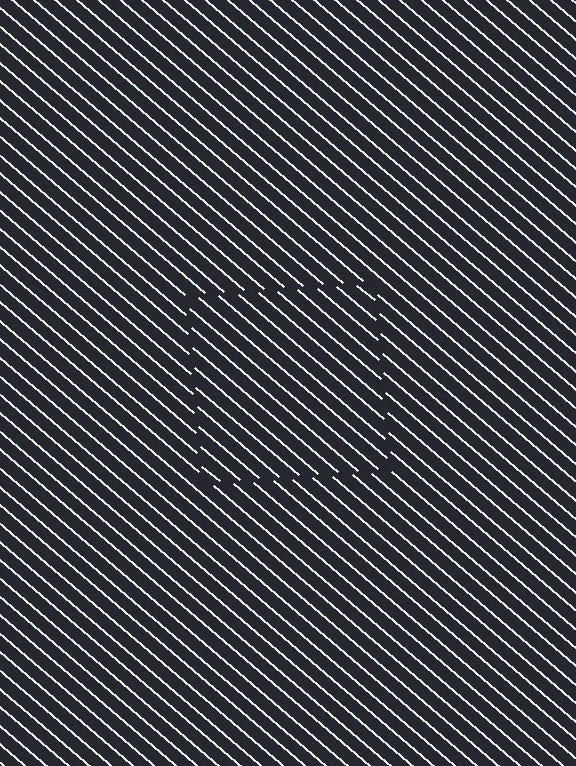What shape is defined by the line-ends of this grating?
An illusory square. The interior of the shape contains the same grating, shifted by half a period — the contour is defined by the phase discontinuity where line-ends from the inner and outer gratings abut.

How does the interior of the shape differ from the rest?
The interior of the shape contains the same grating, shifted by half a period — the contour is defined by the phase discontinuity where line-ends from the inner and outer gratings abut.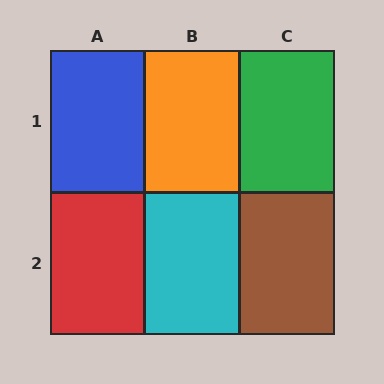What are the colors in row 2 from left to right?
Red, cyan, brown.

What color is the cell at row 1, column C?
Green.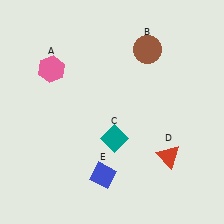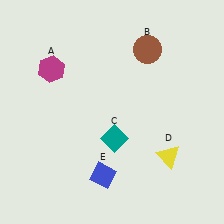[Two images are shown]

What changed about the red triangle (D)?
In Image 1, D is red. In Image 2, it changed to yellow.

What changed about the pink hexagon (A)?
In Image 1, A is pink. In Image 2, it changed to magenta.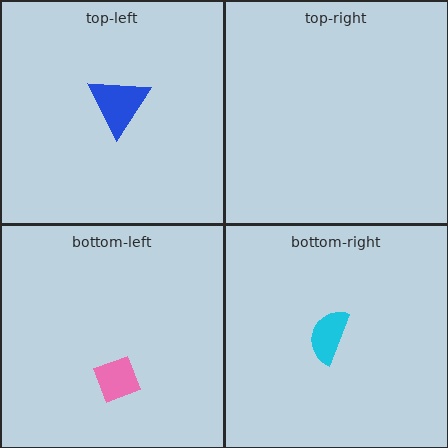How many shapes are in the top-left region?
1.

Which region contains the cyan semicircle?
The bottom-right region.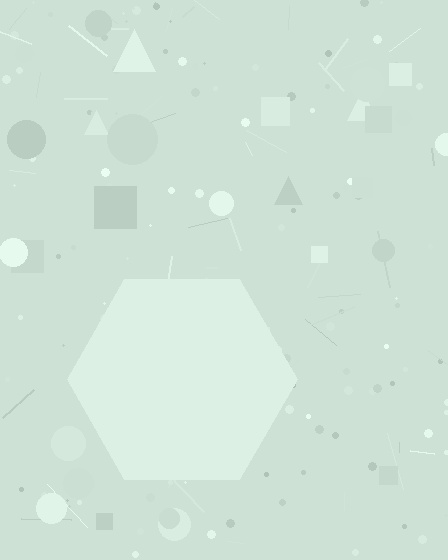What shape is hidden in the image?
A hexagon is hidden in the image.